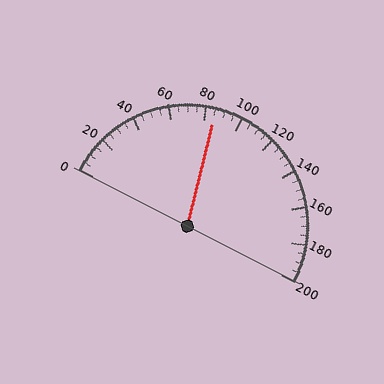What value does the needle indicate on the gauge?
The needle indicates approximately 85.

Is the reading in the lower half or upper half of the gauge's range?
The reading is in the lower half of the range (0 to 200).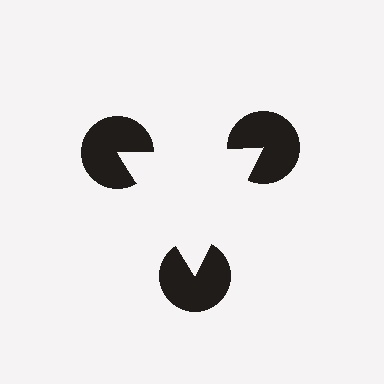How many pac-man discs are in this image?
There are 3 — one at each vertex of the illusory triangle.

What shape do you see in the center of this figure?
An illusory triangle — its edges are inferred from the aligned wedge cuts in the pac-man discs, not physically drawn.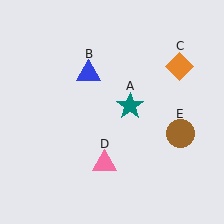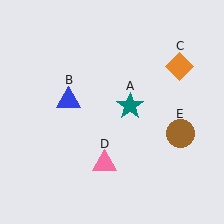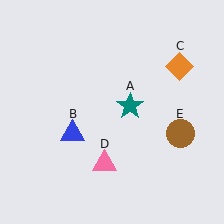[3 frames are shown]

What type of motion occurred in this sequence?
The blue triangle (object B) rotated counterclockwise around the center of the scene.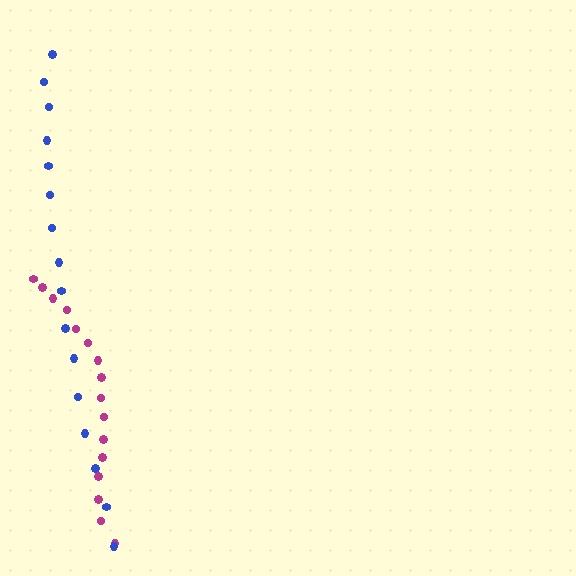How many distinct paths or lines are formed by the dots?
There are 2 distinct paths.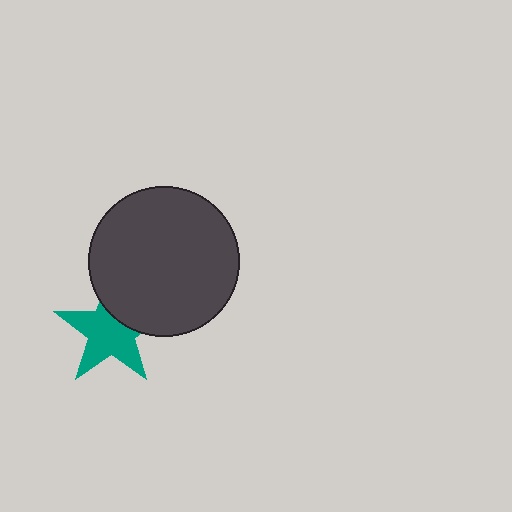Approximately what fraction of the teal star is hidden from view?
Roughly 31% of the teal star is hidden behind the dark gray circle.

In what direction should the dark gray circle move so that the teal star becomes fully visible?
The dark gray circle should move toward the upper-right. That is the shortest direction to clear the overlap and leave the teal star fully visible.